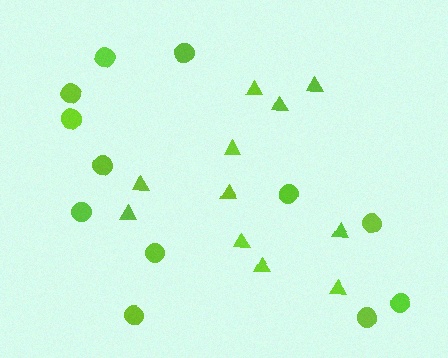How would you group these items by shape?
There are 2 groups: one group of circles (12) and one group of triangles (11).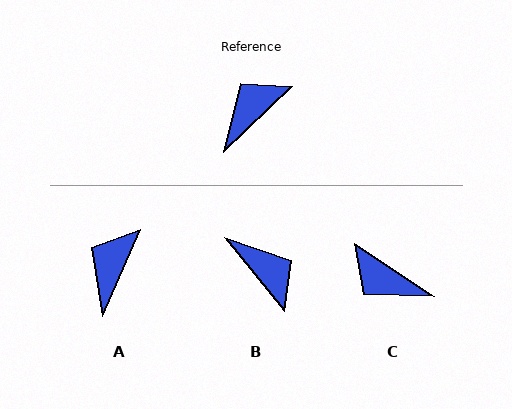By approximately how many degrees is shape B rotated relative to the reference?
Approximately 95 degrees clockwise.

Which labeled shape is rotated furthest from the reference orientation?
C, about 103 degrees away.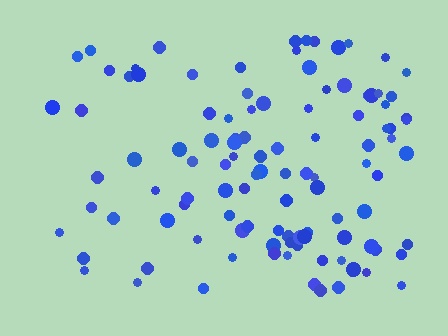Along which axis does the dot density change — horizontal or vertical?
Horizontal.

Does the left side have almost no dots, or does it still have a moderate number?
Still a moderate number, just noticeably fewer than the right.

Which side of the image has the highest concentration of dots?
The right.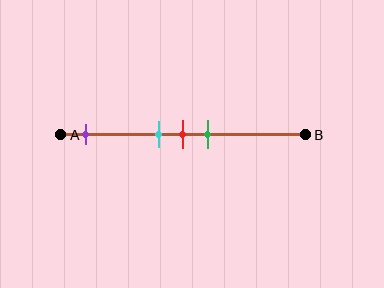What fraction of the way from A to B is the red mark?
The red mark is approximately 50% (0.5) of the way from A to B.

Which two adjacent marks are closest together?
The cyan and red marks are the closest adjacent pair.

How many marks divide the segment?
There are 4 marks dividing the segment.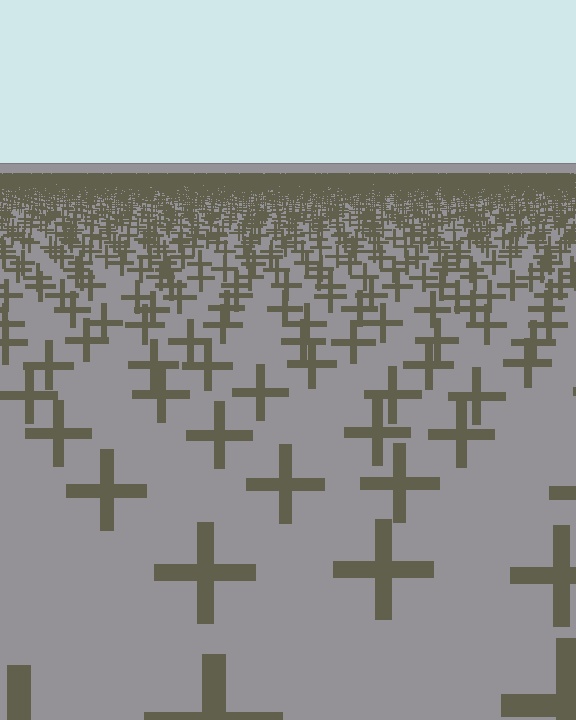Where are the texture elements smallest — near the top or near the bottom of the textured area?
Near the top.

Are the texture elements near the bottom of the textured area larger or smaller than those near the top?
Larger. Near the bottom, elements are closer to the viewer and appear at a bigger on-screen size.